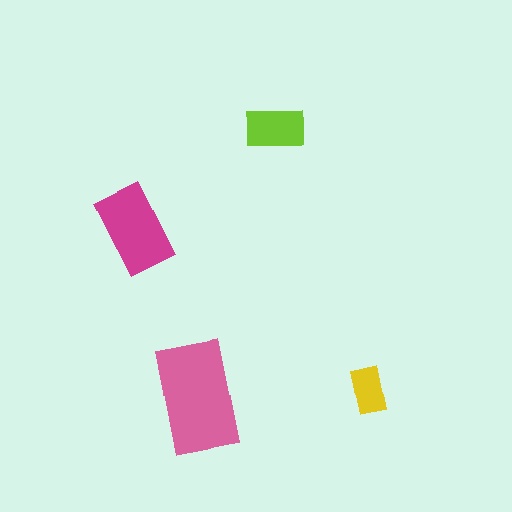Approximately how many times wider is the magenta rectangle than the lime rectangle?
About 1.5 times wider.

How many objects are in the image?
There are 4 objects in the image.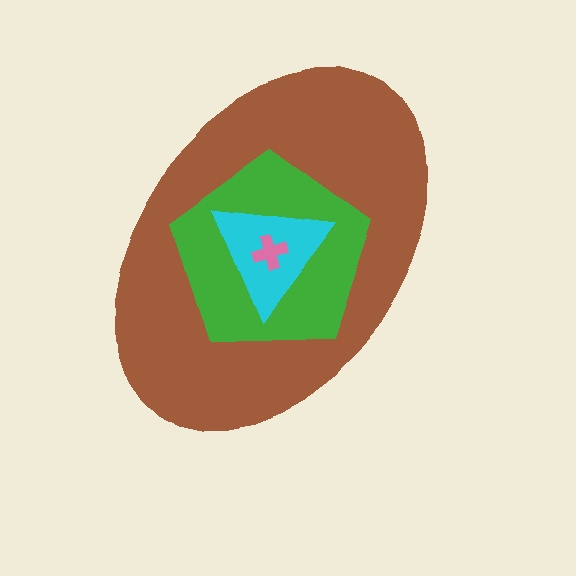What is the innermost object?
The pink cross.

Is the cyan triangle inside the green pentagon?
Yes.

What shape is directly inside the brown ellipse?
The green pentagon.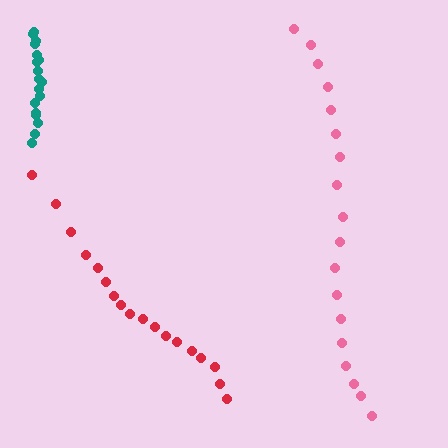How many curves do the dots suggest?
There are 3 distinct paths.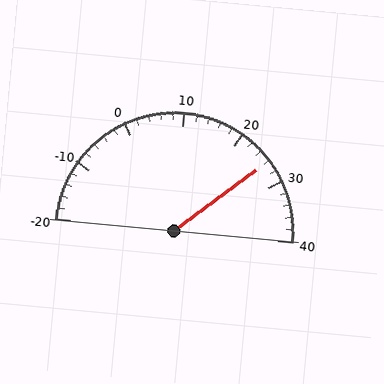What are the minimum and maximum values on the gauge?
The gauge ranges from -20 to 40.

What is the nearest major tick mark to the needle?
The nearest major tick mark is 30.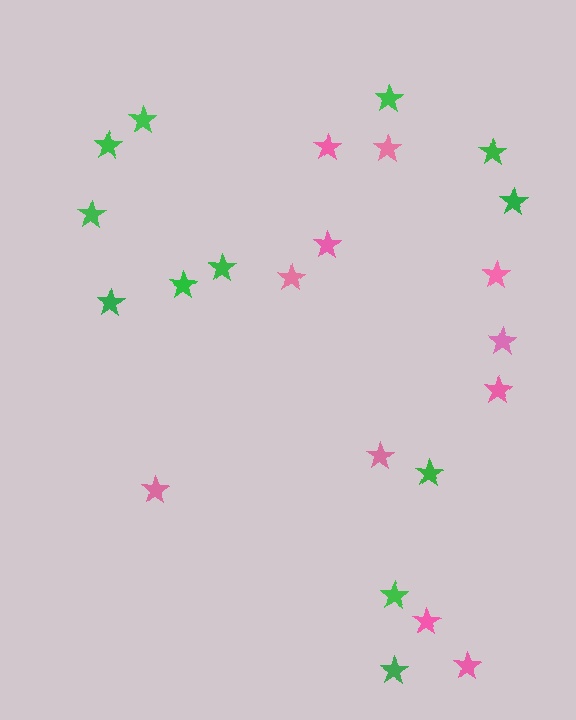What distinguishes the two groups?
There are 2 groups: one group of pink stars (11) and one group of green stars (12).